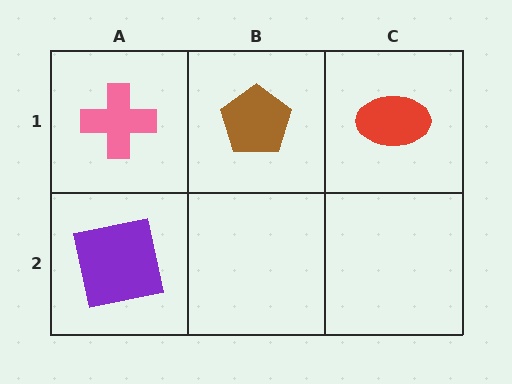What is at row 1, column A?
A pink cross.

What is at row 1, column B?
A brown pentagon.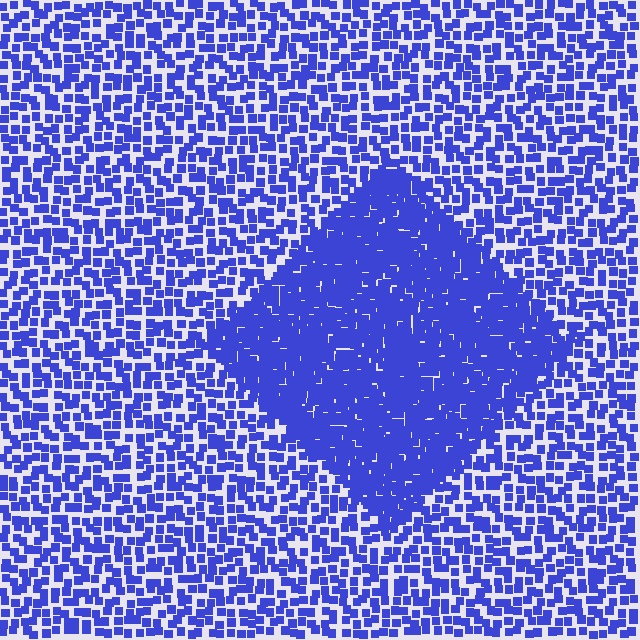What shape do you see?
I see a diamond.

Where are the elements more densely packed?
The elements are more densely packed inside the diamond boundary.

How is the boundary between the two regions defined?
The boundary is defined by a change in element density (approximately 2.2x ratio). All elements are the same color, size, and shape.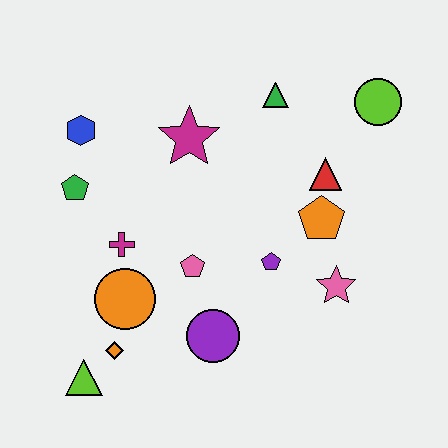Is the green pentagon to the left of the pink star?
Yes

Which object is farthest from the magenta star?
The lime triangle is farthest from the magenta star.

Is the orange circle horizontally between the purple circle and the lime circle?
No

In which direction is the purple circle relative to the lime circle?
The purple circle is below the lime circle.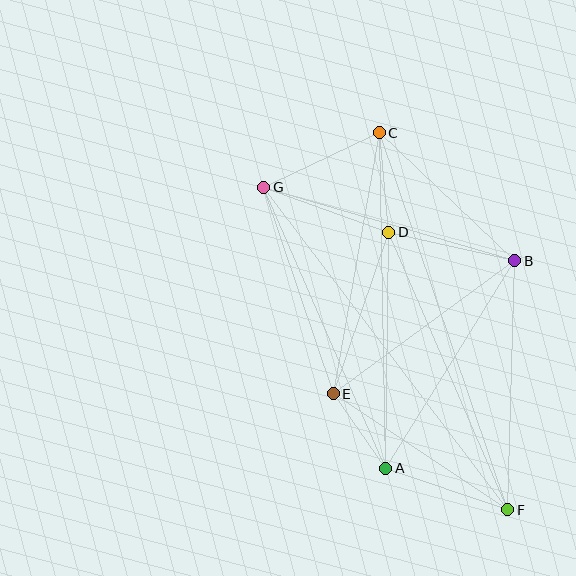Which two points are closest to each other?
Points A and E are closest to each other.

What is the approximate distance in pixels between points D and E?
The distance between D and E is approximately 171 pixels.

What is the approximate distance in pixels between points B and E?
The distance between B and E is approximately 225 pixels.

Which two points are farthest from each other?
Points F and G are farthest from each other.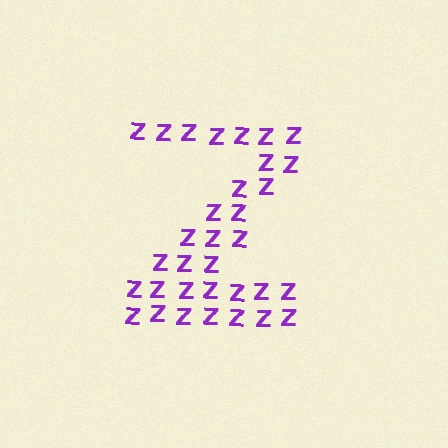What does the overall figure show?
The overall figure shows the letter Z.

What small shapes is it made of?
It is made of small letter Z's.